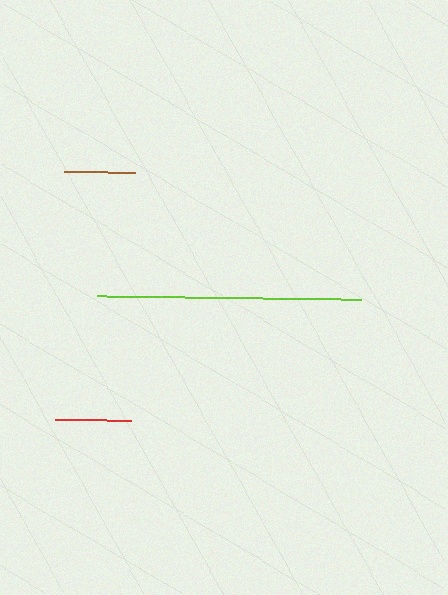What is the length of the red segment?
The red segment is approximately 77 pixels long.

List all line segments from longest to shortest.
From longest to shortest: lime, red, brown.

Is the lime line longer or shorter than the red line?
The lime line is longer than the red line.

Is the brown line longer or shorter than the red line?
The red line is longer than the brown line.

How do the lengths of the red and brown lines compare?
The red and brown lines are approximately the same length.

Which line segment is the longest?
The lime line is the longest at approximately 264 pixels.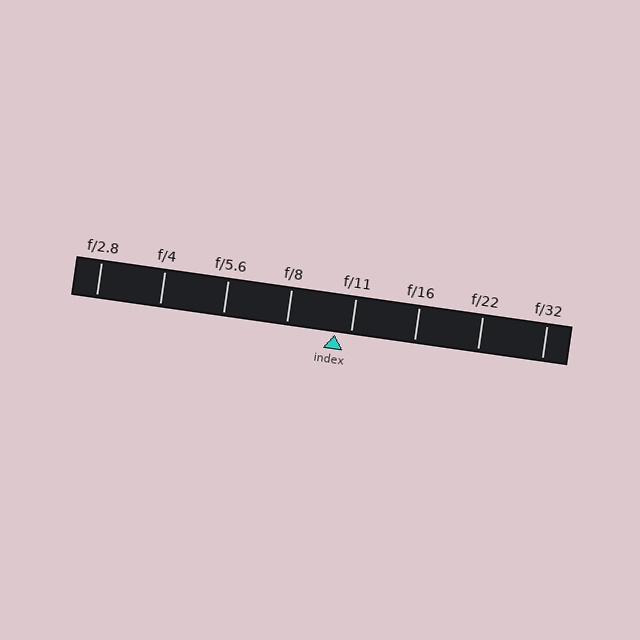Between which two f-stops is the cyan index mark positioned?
The index mark is between f/8 and f/11.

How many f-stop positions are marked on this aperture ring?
There are 8 f-stop positions marked.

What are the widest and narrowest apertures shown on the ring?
The widest aperture shown is f/2.8 and the narrowest is f/32.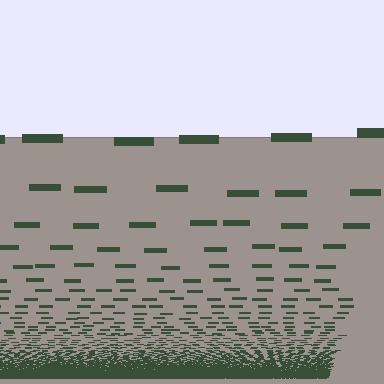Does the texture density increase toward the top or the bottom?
Density increases toward the bottom.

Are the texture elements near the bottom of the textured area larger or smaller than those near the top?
Smaller. The gradient is inverted — elements near the bottom are smaller and denser.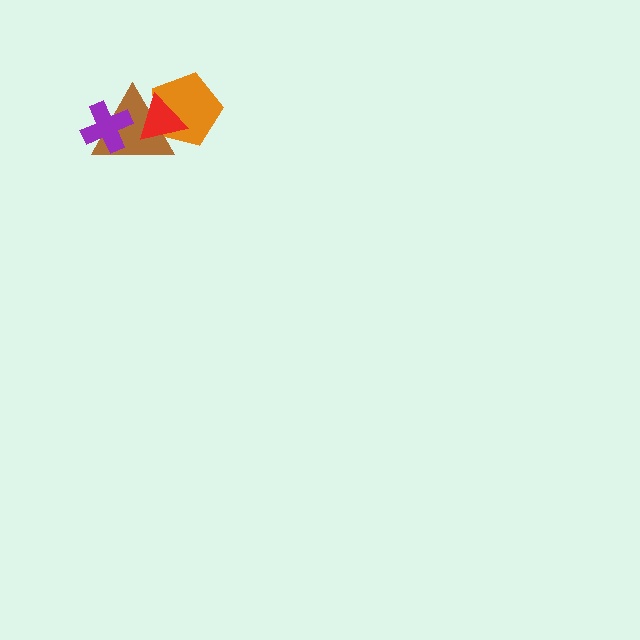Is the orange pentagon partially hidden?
Yes, it is partially covered by another shape.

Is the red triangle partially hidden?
No, no other shape covers it.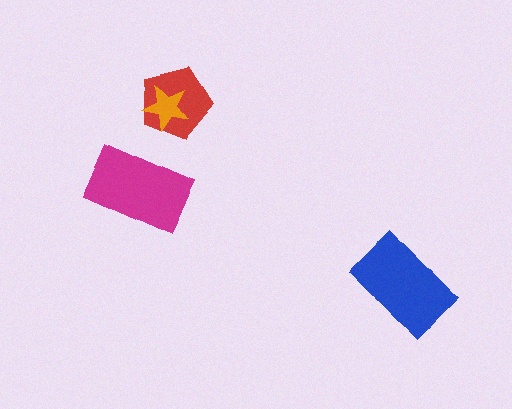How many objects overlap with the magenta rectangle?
0 objects overlap with the magenta rectangle.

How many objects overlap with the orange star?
1 object overlaps with the orange star.